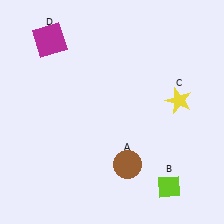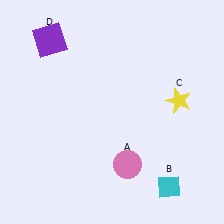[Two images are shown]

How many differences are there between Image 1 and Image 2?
There are 3 differences between the two images.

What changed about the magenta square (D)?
In Image 1, D is magenta. In Image 2, it changed to purple.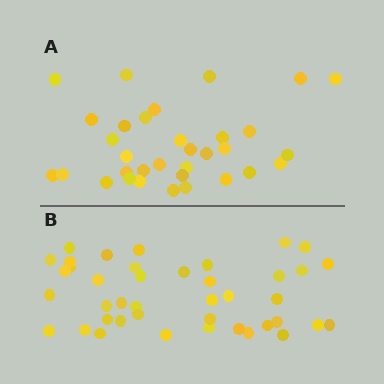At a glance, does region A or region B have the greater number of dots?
Region B (the bottom region) has more dots.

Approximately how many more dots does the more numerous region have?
Region B has roughly 8 or so more dots than region A.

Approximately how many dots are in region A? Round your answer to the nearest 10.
About 30 dots. (The exact count is 33, which rounds to 30.)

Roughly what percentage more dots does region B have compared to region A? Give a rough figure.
About 25% more.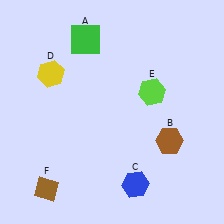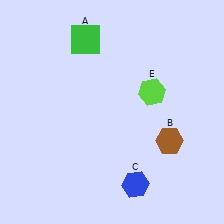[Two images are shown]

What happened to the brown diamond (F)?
The brown diamond (F) was removed in Image 2. It was in the bottom-left area of Image 1.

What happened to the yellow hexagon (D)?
The yellow hexagon (D) was removed in Image 2. It was in the top-left area of Image 1.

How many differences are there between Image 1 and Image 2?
There are 2 differences between the two images.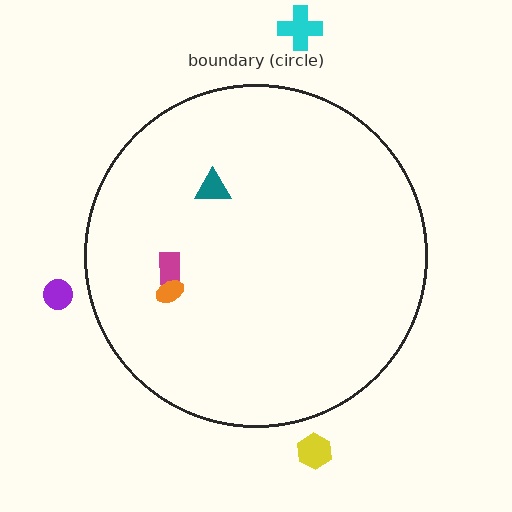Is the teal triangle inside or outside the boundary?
Inside.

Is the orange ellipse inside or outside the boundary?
Inside.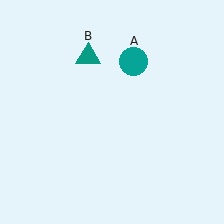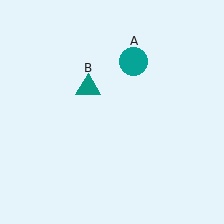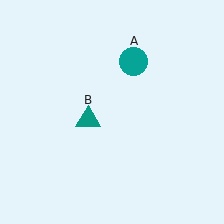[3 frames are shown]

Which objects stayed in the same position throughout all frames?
Teal circle (object A) remained stationary.